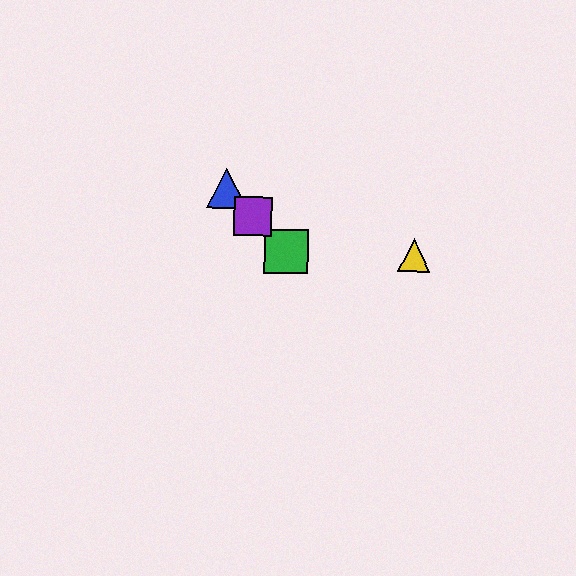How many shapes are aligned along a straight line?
4 shapes (the red star, the blue triangle, the green square, the purple square) are aligned along a straight line.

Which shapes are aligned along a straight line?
The red star, the blue triangle, the green square, the purple square are aligned along a straight line.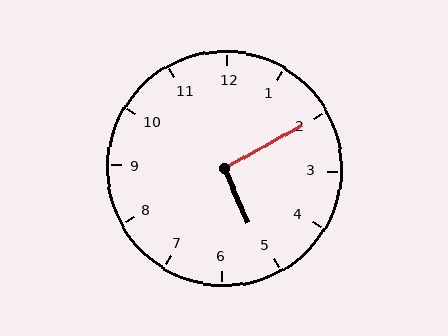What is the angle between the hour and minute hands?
Approximately 95 degrees.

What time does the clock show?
5:10.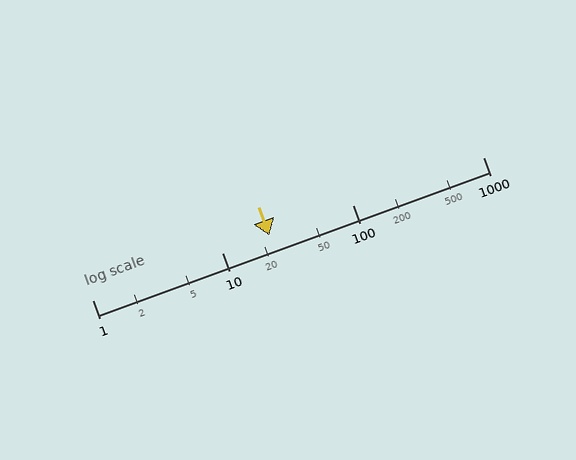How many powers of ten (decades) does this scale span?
The scale spans 3 decades, from 1 to 1000.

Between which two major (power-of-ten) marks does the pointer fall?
The pointer is between 10 and 100.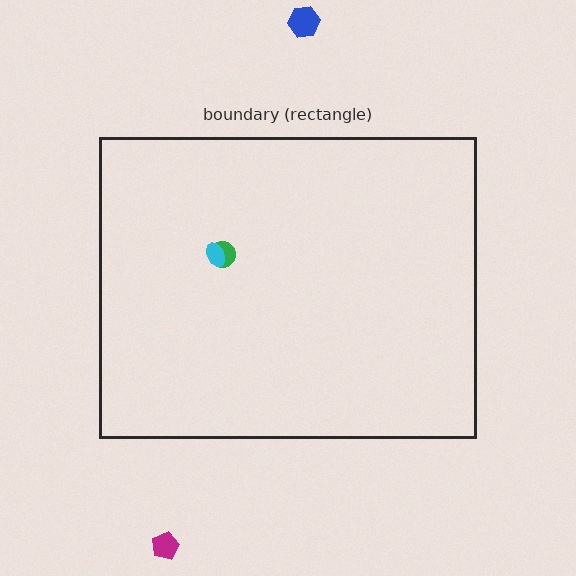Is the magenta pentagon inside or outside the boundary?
Outside.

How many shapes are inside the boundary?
2 inside, 2 outside.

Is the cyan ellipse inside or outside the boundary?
Inside.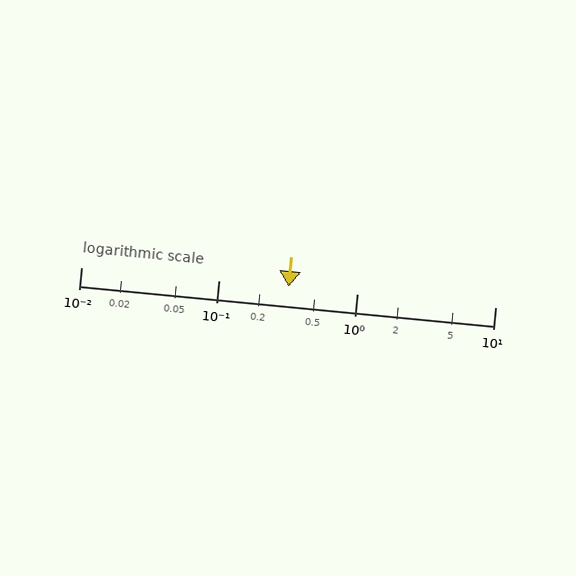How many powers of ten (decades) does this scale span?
The scale spans 3 decades, from 0.01 to 10.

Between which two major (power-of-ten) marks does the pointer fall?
The pointer is between 0.1 and 1.